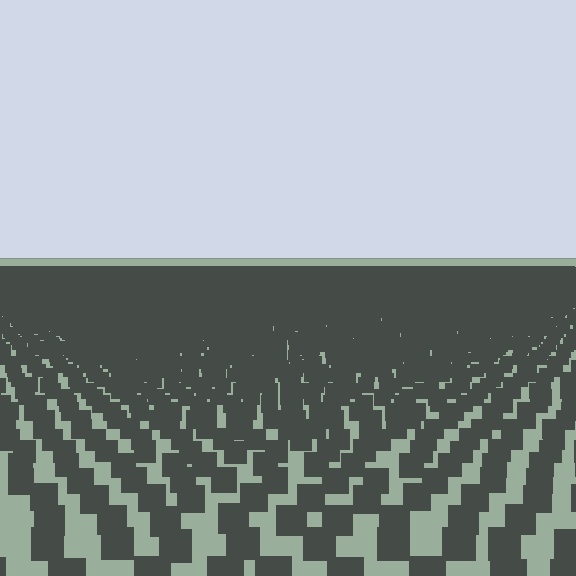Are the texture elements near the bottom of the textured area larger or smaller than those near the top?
Larger. Near the bottom, elements are closer to the viewer and appear at a bigger on-screen size.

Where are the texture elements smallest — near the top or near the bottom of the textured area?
Near the top.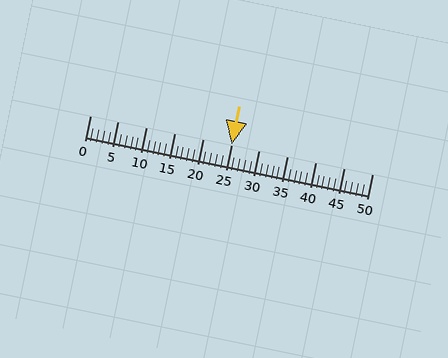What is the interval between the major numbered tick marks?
The major tick marks are spaced 5 units apart.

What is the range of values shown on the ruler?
The ruler shows values from 0 to 50.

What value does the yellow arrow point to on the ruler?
The yellow arrow points to approximately 25.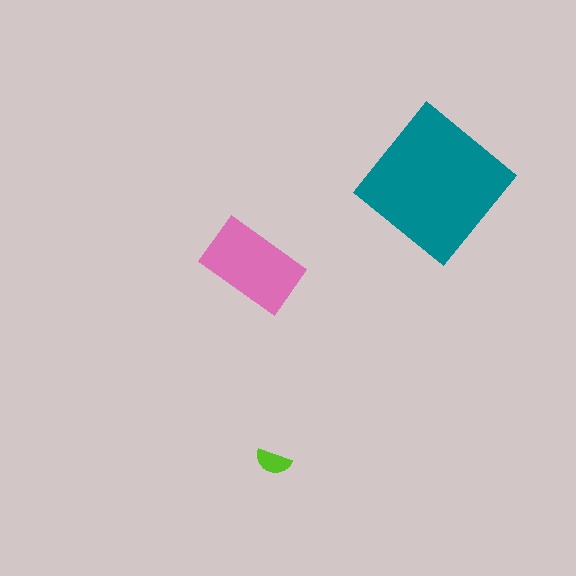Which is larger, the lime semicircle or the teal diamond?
The teal diamond.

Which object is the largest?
The teal diamond.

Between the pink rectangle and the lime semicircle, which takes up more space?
The pink rectangle.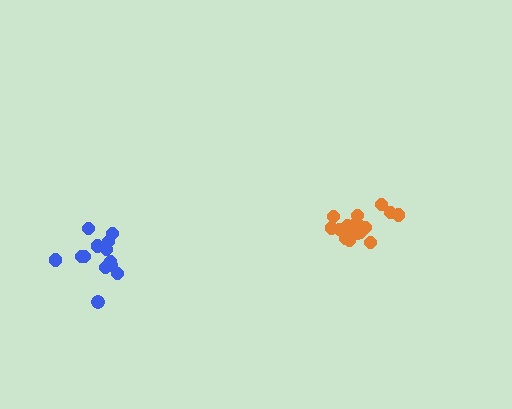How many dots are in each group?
Group 1: 18 dots, Group 2: 14 dots (32 total).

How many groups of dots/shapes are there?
There are 2 groups.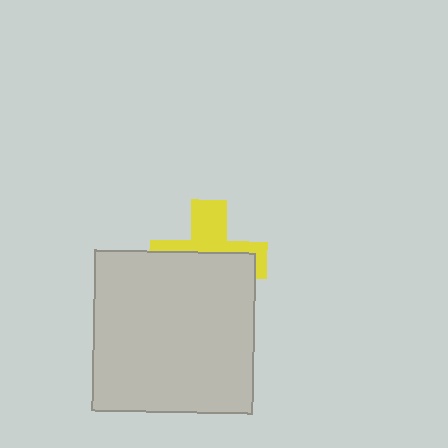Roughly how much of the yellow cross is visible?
A small part of it is visible (roughly 41%).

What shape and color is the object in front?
The object in front is a light gray square.